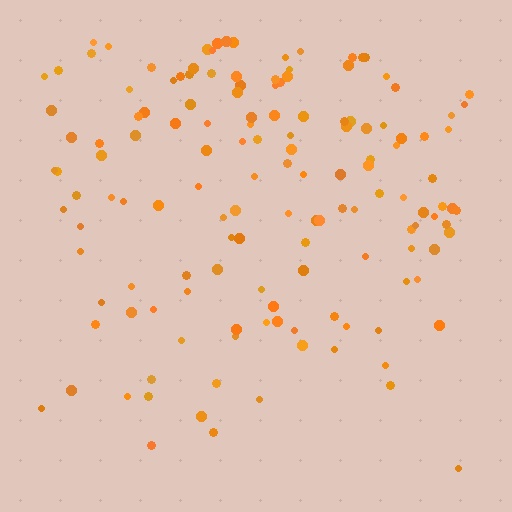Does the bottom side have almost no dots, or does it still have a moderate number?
Still a moderate number, just noticeably fewer than the top.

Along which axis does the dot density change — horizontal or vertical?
Vertical.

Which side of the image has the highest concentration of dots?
The top.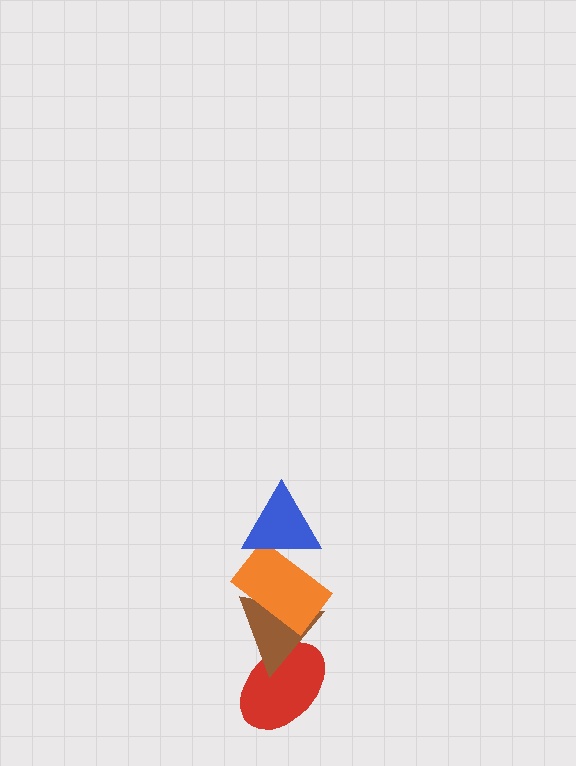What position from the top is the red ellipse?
The red ellipse is 4th from the top.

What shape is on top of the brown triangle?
The orange rectangle is on top of the brown triangle.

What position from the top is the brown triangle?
The brown triangle is 3rd from the top.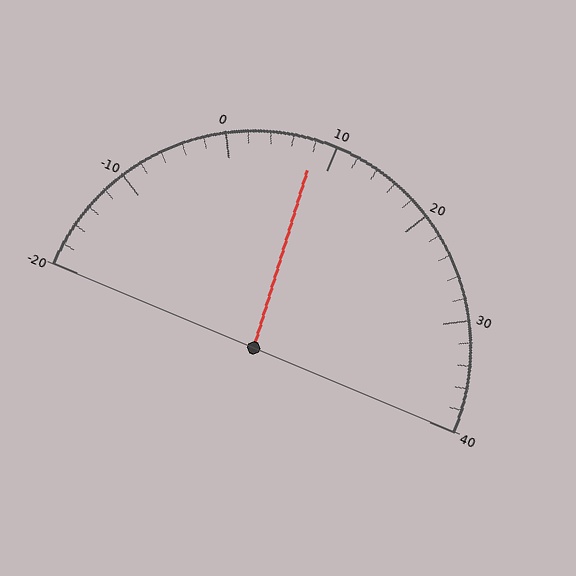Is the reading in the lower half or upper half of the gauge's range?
The reading is in the lower half of the range (-20 to 40).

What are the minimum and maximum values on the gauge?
The gauge ranges from -20 to 40.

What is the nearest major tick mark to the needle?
The nearest major tick mark is 10.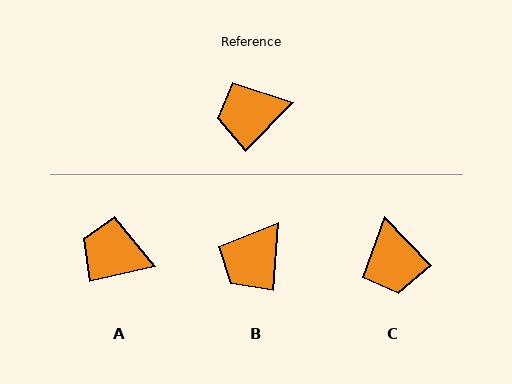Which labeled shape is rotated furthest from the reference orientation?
C, about 89 degrees away.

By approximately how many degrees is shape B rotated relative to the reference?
Approximately 40 degrees counter-clockwise.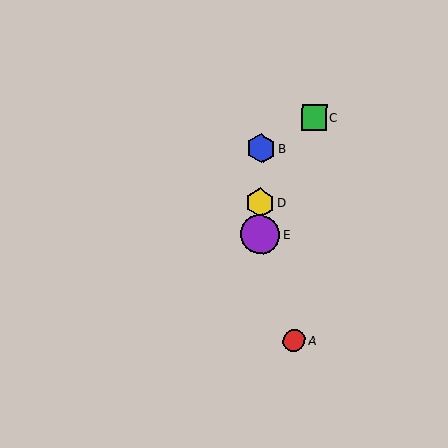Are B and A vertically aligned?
No, B is at x≈261 and A is at x≈294.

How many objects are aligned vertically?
3 objects (B, D, E) are aligned vertically.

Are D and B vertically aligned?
Yes, both are at x≈260.